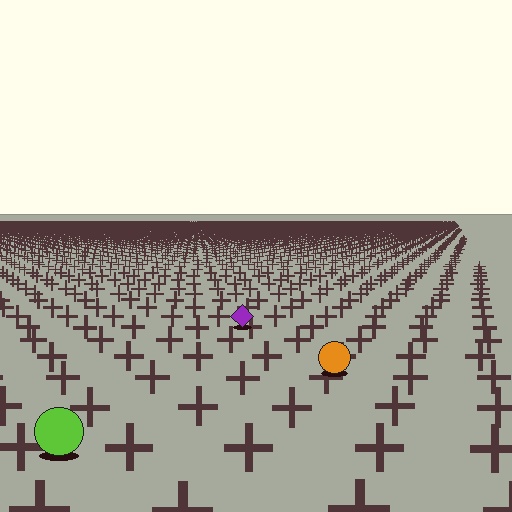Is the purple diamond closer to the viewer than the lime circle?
No. The lime circle is closer — you can tell from the texture gradient: the ground texture is coarser near it.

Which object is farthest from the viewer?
The purple diamond is farthest from the viewer. It appears smaller and the ground texture around it is denser.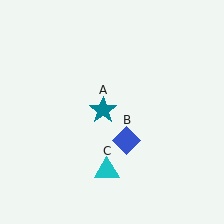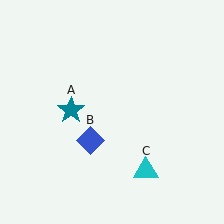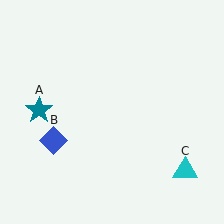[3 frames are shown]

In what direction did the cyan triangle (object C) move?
The cyan triangle (object C) moved right.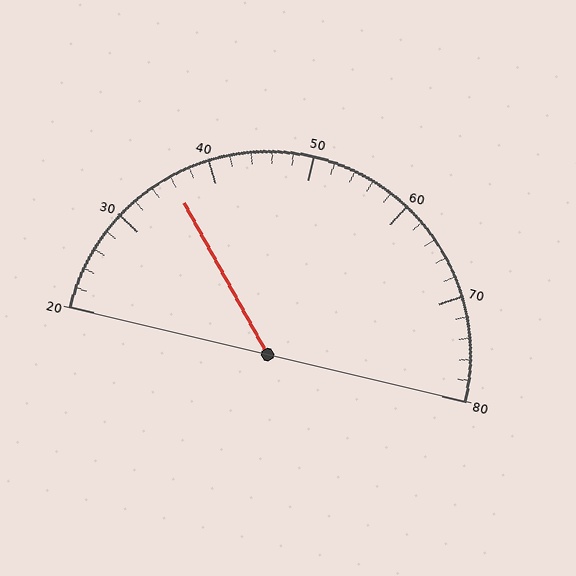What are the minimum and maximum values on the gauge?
The gauge ranges from 20 to 80.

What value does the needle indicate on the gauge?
The needle indicates approximately 36.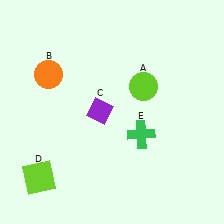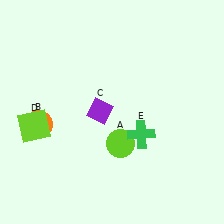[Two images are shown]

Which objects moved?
The objects that moved are: the lime circle (A), the orange circle (B), the lime square (D).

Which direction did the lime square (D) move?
The lime square (D) moved up.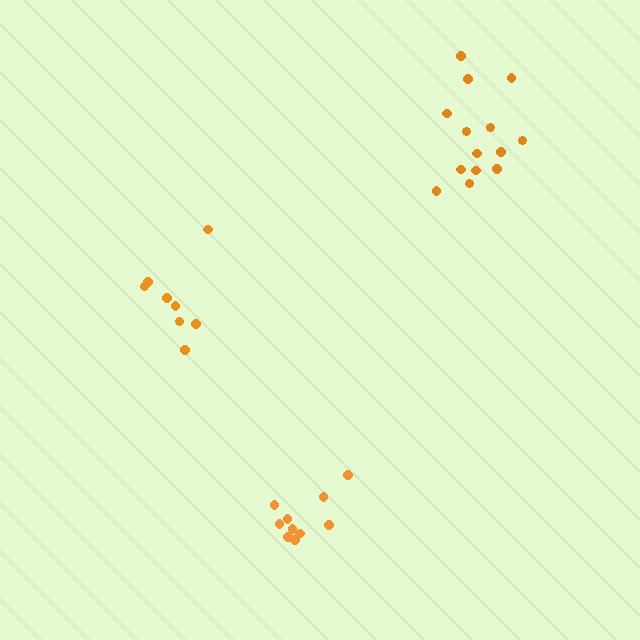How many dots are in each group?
Group 1: 8 dots, Group 2: 10 dots, Group 3: 14 dots (32 total).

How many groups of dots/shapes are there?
There are 3 groups.